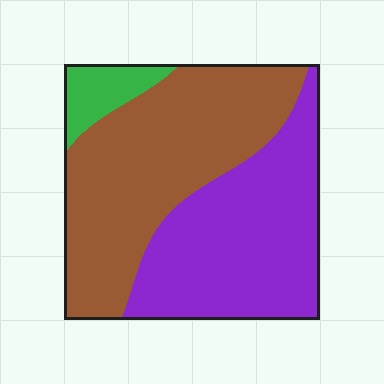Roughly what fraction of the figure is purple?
Purple covers 43% of the figure.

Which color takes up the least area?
Green, at roughly 10%.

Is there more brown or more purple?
Brown.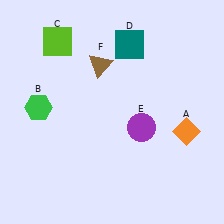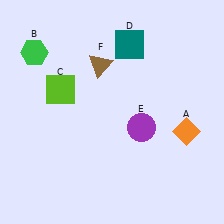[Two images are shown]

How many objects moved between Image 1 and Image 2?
2 objects moved between the two images.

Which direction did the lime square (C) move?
The lime square (C) moved down.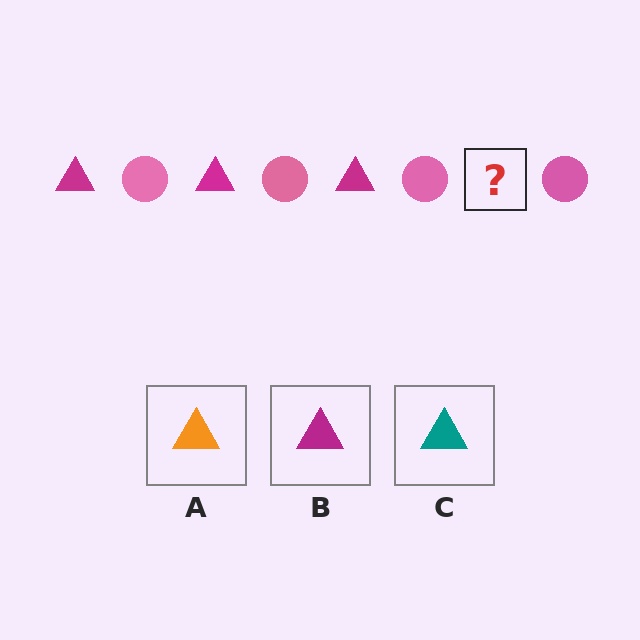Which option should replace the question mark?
Option B.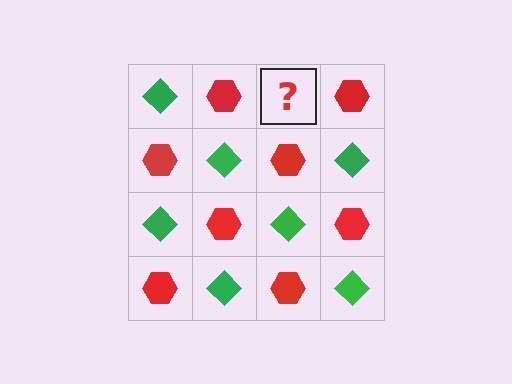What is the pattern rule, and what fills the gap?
The rule is that it alternates green diamond and red hexagon in a checkerboard pattern. The gap should be filled with a green diamond.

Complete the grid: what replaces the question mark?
The question mark should be replaced with a green diamond.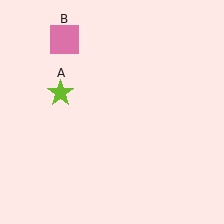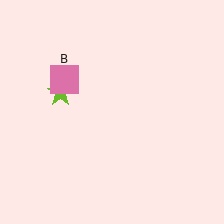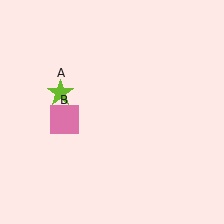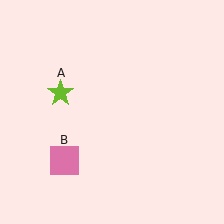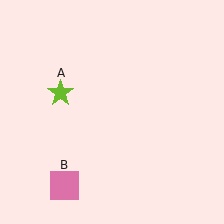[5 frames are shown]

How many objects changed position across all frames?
1 object changed position: pink square (object B).